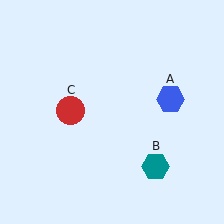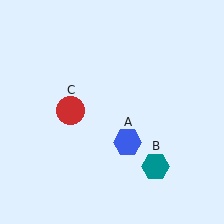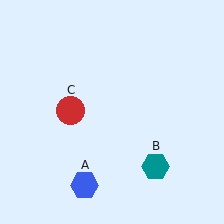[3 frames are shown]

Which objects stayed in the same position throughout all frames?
Teal hexagon (object B) and red circle (object C) remained stationary.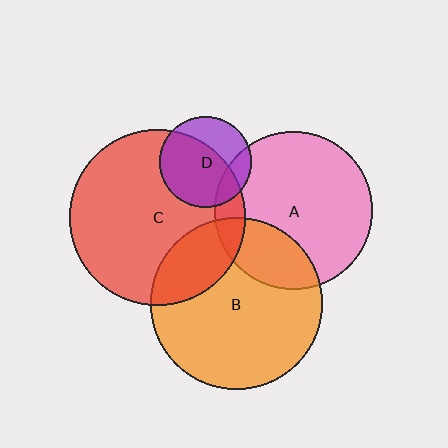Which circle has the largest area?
Circle C (red).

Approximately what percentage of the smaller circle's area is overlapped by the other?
Approximately 65%.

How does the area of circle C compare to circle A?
Approximately 1.2 times.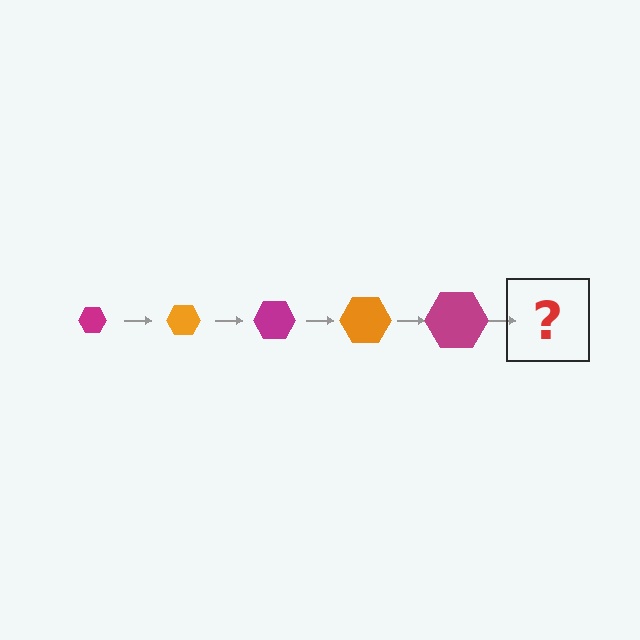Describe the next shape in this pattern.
It should be an orange hexagon, larger than the previous one.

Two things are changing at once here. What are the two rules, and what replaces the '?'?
The two rules are that the hexagon grows larger each step and the color cycles through magenta and orange. The '?' should be an orange hexagon, larger than the previous one.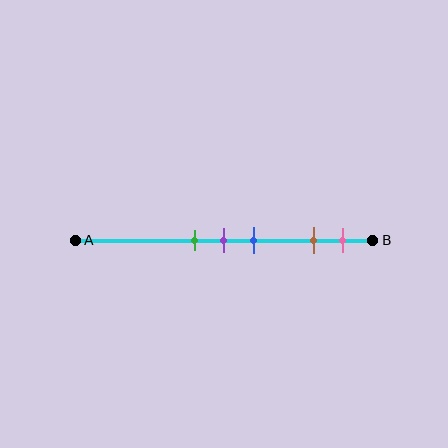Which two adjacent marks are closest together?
The green and purple marks are the closest adjacent pair.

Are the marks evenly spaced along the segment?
No, the marks are not evenly spaced.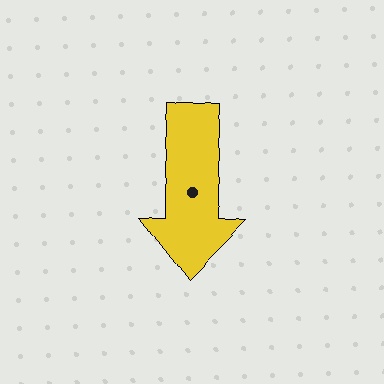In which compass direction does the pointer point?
South.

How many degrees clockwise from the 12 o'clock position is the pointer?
Approximately 183 degrees.